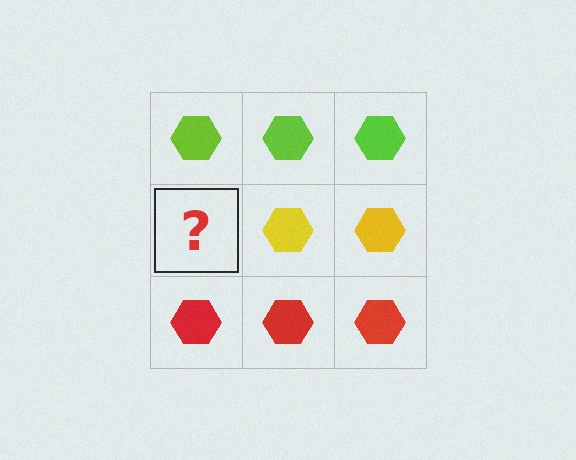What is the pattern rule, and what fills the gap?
The rule is that each row has a consistent color. The gap should be filled with a yellow hexagon.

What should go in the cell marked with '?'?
The missing cell should contain a yellow hexagon.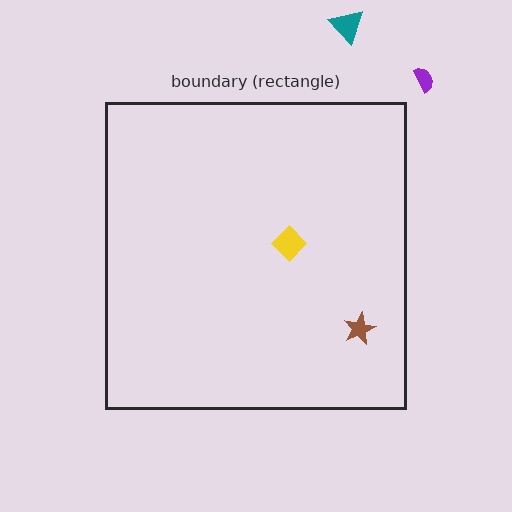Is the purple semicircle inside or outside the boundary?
Outside.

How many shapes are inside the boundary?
2 inside, 2 outside.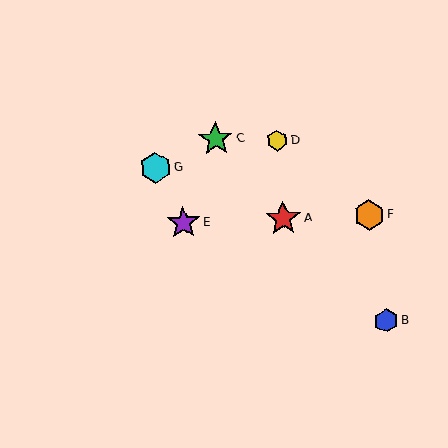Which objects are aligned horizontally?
Objects A, E, F are aligned horizontally.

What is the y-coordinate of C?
Object C is at y≈139.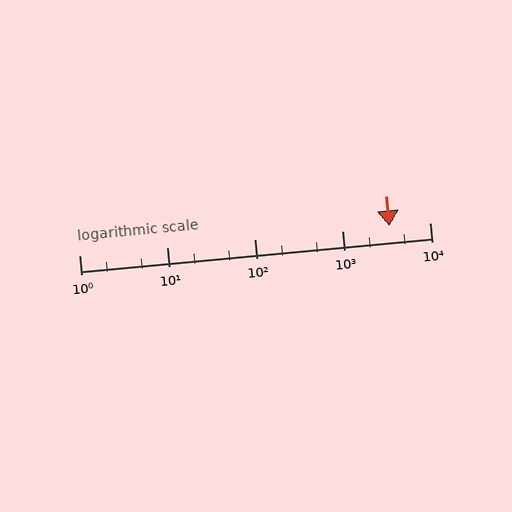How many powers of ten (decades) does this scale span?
The scale spans 4 decades, from 1 to 10000.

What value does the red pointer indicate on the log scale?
The pointer indicates approximately 3500.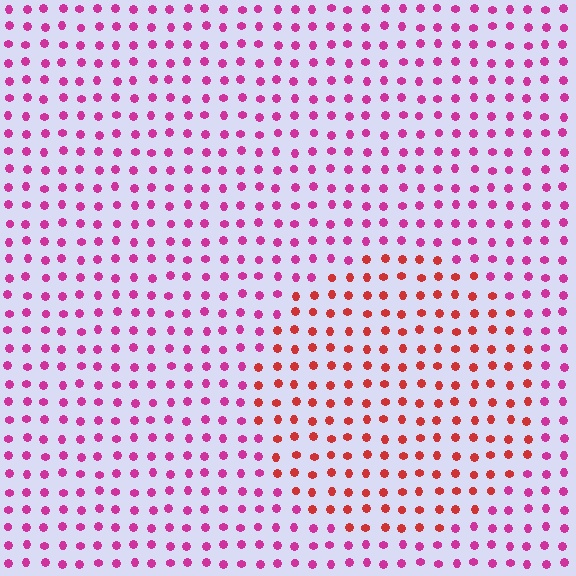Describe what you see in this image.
The image is filled with small magenta elements in a uniform arrangement. A circle-shaped region is visible where the elements are tinted to a slightly different hue, forming a subtle color boundary.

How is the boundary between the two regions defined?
The boundary is defined purely by a slight shift in hue (about 40 degrees). Spacing, size, and orientation are identical on both sides.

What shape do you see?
I see a circle.